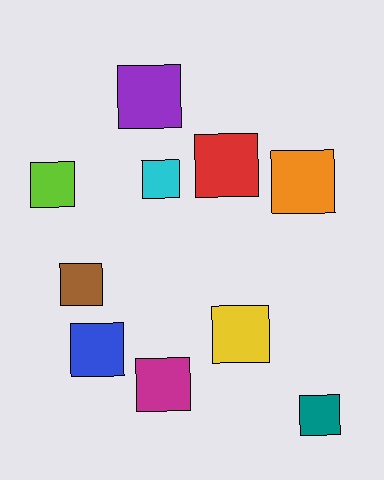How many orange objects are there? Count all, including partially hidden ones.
There is 1 orange object.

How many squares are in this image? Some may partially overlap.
There are 10 squares.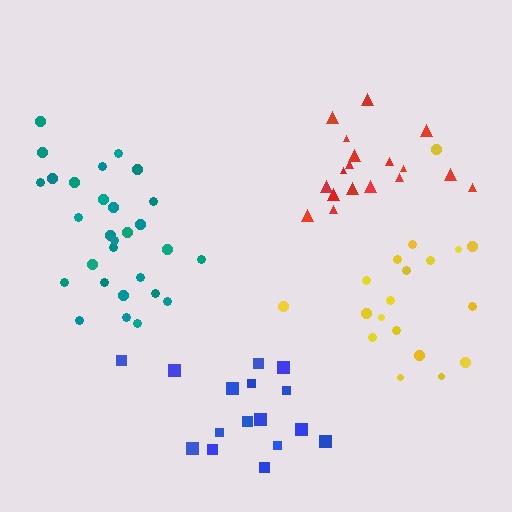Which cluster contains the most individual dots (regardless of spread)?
Teal (29).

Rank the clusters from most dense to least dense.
red, teal, blue, yellow.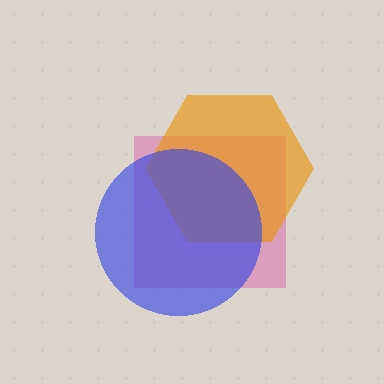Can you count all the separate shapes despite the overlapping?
Yes, there are 3 separate shapes.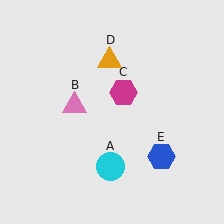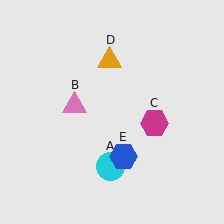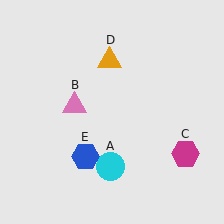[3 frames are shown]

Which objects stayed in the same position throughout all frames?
Cyan circle (object A) and pink triangle (object B) and orange triangle (object D) remained stationary.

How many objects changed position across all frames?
2 objects changed position: magenta hexagon (object C), blue hexagon (object E).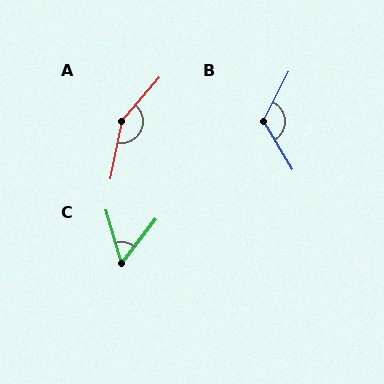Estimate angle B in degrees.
Approximately 121 degrees.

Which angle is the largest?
A, at approximately 150 degrees.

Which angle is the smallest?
C, at approximately 54 degrees.